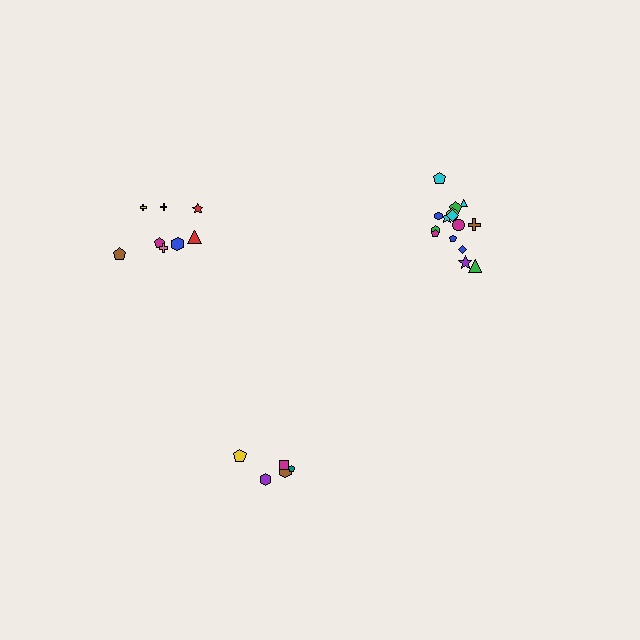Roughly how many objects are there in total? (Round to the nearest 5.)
Roughly 30 objects in total.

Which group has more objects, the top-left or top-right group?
The top-right group.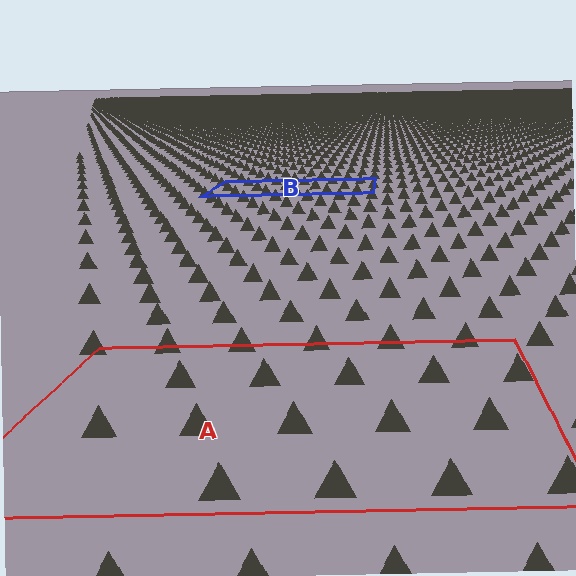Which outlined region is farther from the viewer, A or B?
Region B is farther from the viewer — the texture elements inside it appear smaller and more densely packed.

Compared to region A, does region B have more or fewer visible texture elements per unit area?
Region B has more texture elements per unit area — they are packed more densely because it is farther away.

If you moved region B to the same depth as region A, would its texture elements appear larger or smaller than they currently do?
They would appear larger. At a closer depth, the same texture elements are projected at a bigger on-screen size.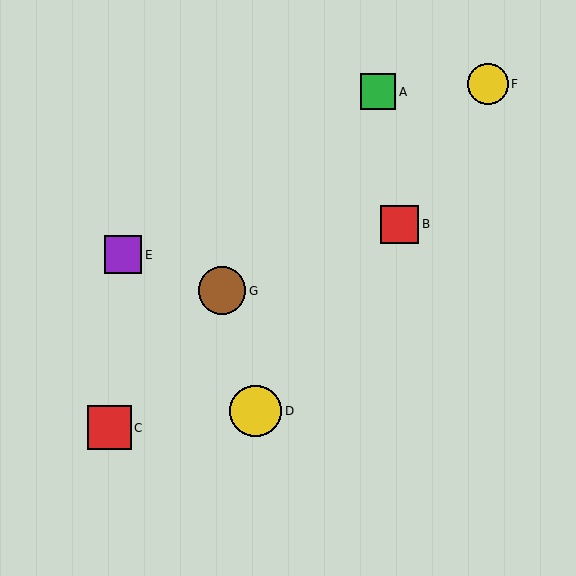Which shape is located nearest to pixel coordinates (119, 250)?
The purple square (labeled E) at (123, 255) is nearest to that location.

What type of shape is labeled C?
Shape C is a red square.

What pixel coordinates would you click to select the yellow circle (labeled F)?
Click at (488, 84) to select the yellow circle F.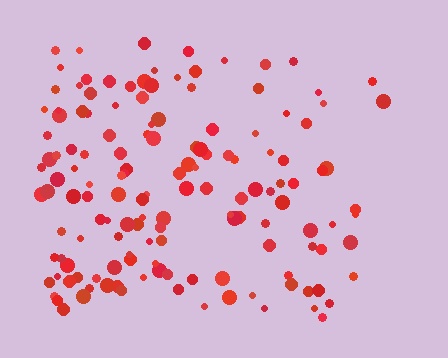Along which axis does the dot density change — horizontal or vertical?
Horizontal.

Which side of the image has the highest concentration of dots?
The left.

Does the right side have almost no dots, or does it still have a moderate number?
Still a moderate number, just noticeably fewer than the left.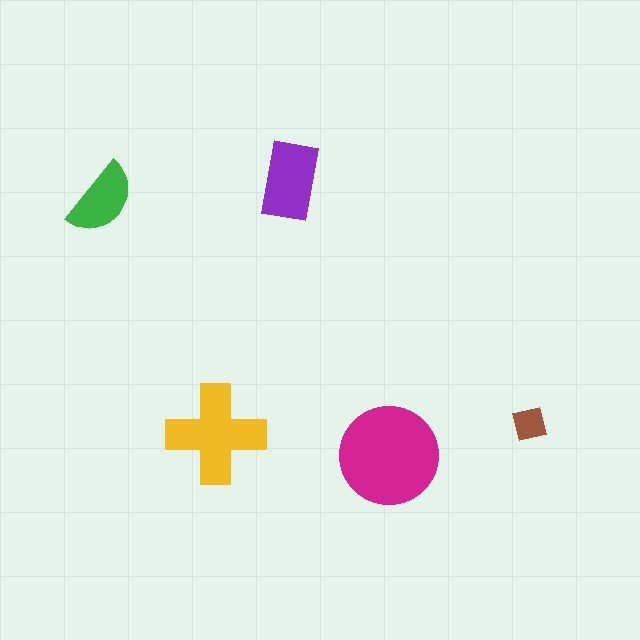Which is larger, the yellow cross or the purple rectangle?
The yellow cross.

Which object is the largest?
The magenta circle.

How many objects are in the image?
There are 5 objects in the image.